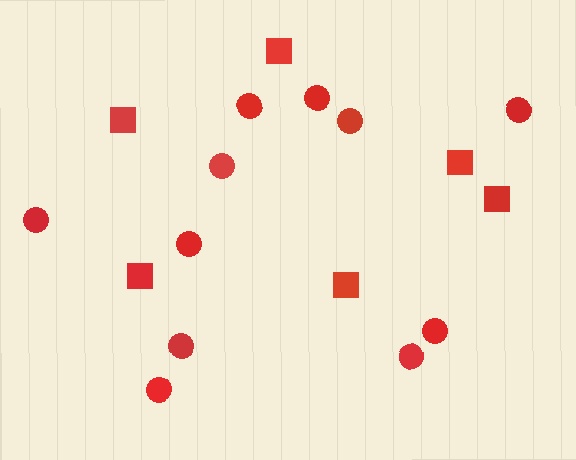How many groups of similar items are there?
There are 2 groups: one group of squares (6) and one group of circles (11).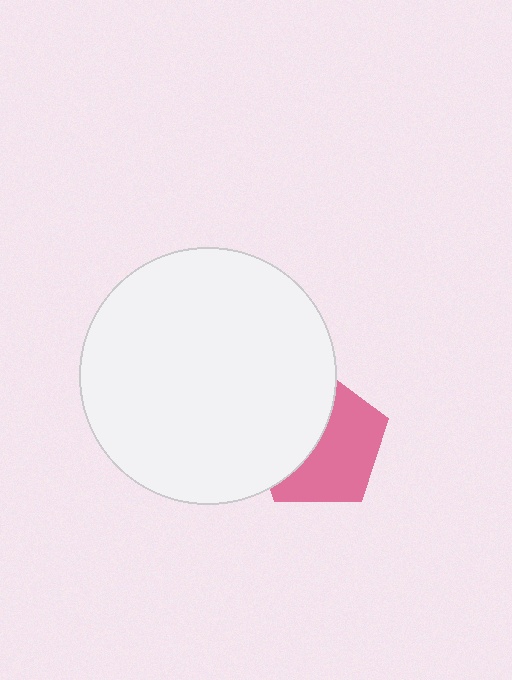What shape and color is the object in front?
The object in front is a white circle.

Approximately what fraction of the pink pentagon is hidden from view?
Roughly 46% of the pink pentagon is hidden behind the white circle.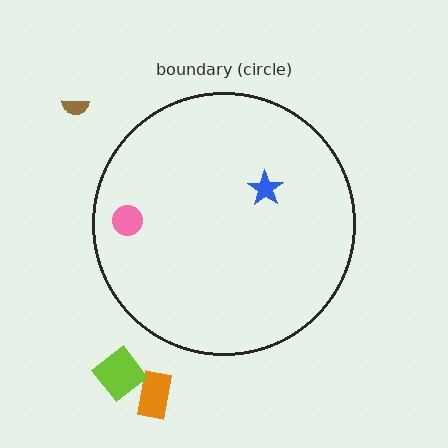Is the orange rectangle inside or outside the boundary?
Outside.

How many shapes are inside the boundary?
2 inside, 3 outside.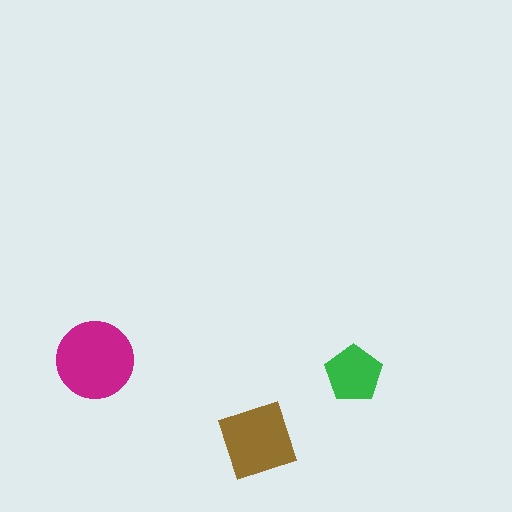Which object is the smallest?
The green pentagon.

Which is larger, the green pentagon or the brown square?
The brown square.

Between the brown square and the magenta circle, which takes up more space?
The magenta circle.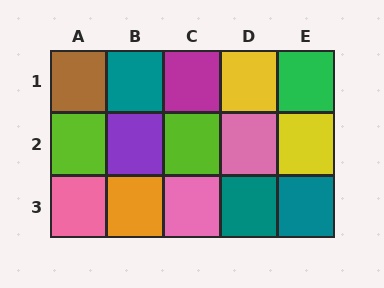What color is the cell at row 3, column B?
Orange.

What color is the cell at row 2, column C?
Lime.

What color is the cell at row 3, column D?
Teal.